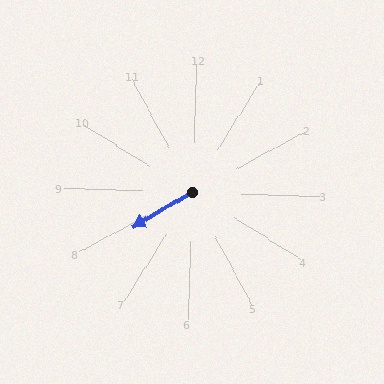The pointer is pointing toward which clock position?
Roughly 8 o'clock.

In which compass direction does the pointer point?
Southwest.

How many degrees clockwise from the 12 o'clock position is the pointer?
Approximately 238 degrees.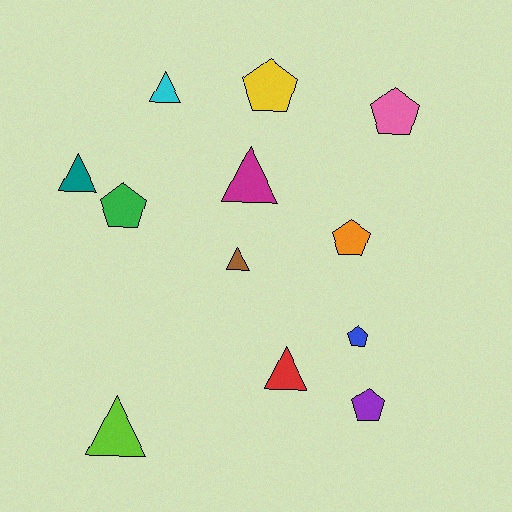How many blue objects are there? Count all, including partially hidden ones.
There is 1 blue object.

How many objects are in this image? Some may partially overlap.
There are 12 objects.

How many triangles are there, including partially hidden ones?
There are 6 triangles.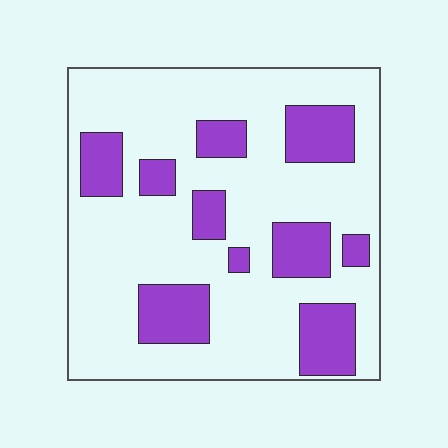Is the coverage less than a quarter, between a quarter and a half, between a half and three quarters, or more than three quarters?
Between a quarter and a half.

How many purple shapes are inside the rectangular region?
10.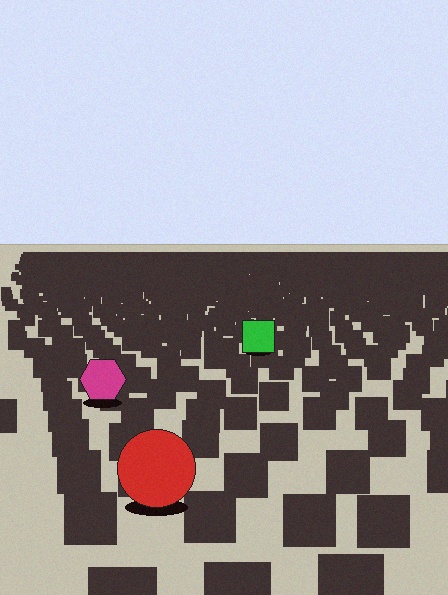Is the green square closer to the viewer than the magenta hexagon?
No. The magenta hexagon is closer — you can tell from the texture gradient: the ground texture is coarser near it.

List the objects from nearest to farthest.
From nearest to farthest: the red circle, the magenta hexagon, the green square.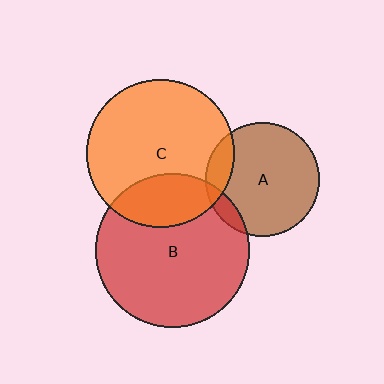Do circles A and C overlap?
Yes.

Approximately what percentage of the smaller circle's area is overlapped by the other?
Approximately 15%.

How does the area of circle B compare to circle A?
Approximately 1.8 times.